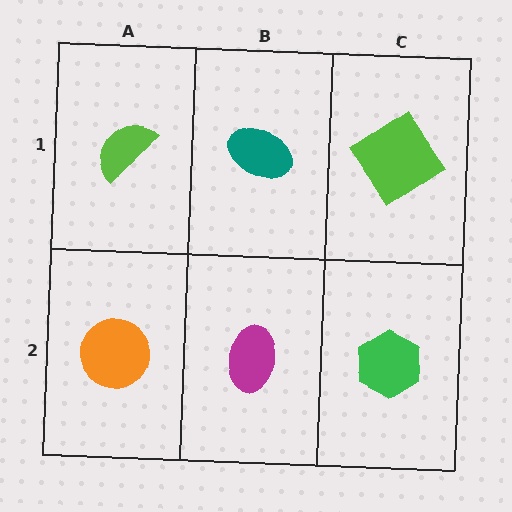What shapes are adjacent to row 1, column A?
An orange circle (row 2, column A), a teal ellipse (row 1, column B).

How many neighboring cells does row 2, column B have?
3.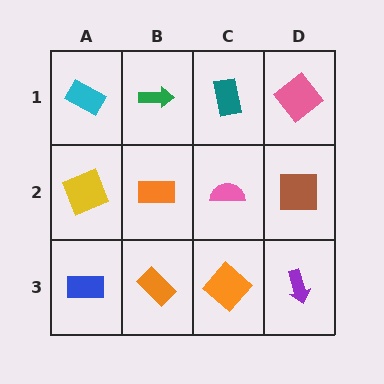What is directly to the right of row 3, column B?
An orange diamond.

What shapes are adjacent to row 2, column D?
A pink diamond (row 1, column D), a purple arrow (row 3, column D), a pink semicircle (row 2, column C).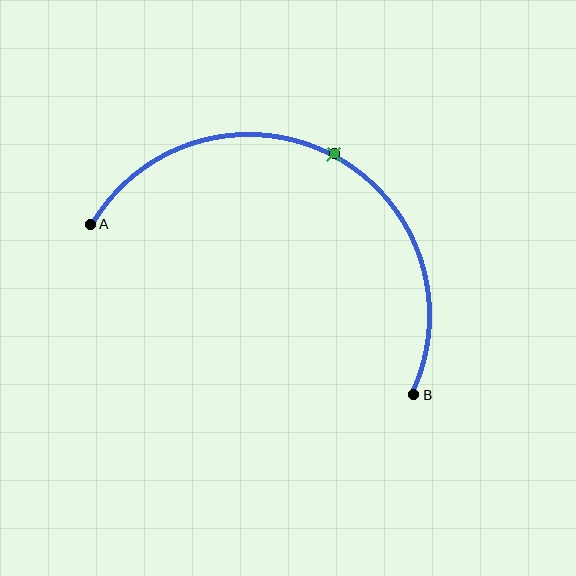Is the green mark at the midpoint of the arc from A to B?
Yes. The green mark lies on the arc at equal arc-length from both A and B — it is the arc midpoint.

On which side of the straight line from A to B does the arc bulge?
The arc bulges above the straight line connecting A and B.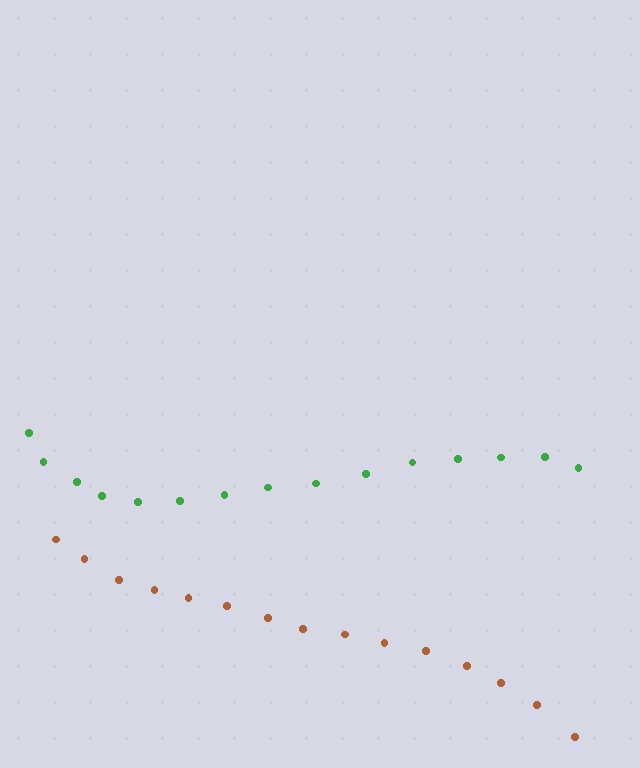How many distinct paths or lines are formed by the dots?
There are 2 distinct paths.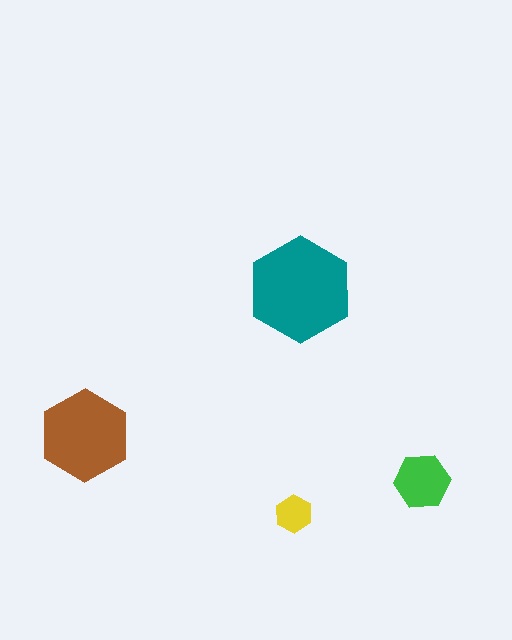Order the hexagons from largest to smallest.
the teal one, the brown one, the green one, the yellow one.